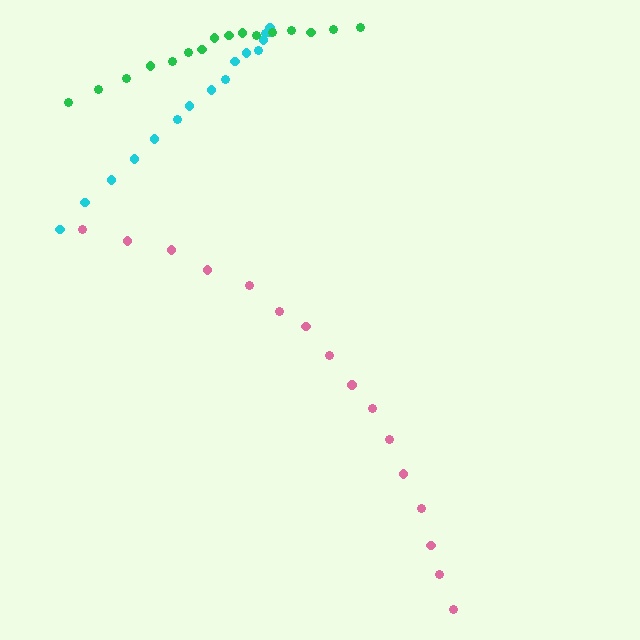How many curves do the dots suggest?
There are 3 distinct paths.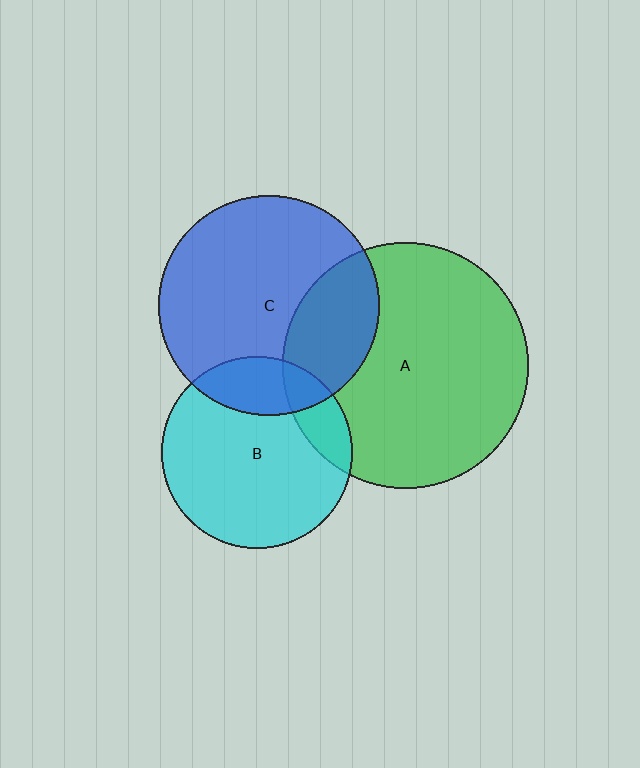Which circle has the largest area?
Circle A (green).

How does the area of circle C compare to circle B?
Approximately 1.3 times.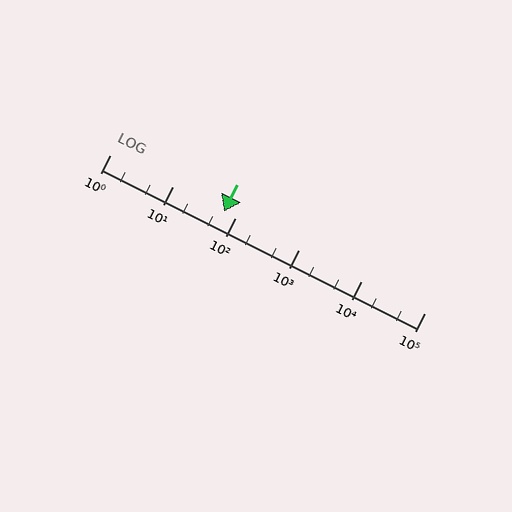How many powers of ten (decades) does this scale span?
The scale spans 5 decades, from 1 to 100000.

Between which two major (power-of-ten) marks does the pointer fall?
The pointer is between 10 and 100.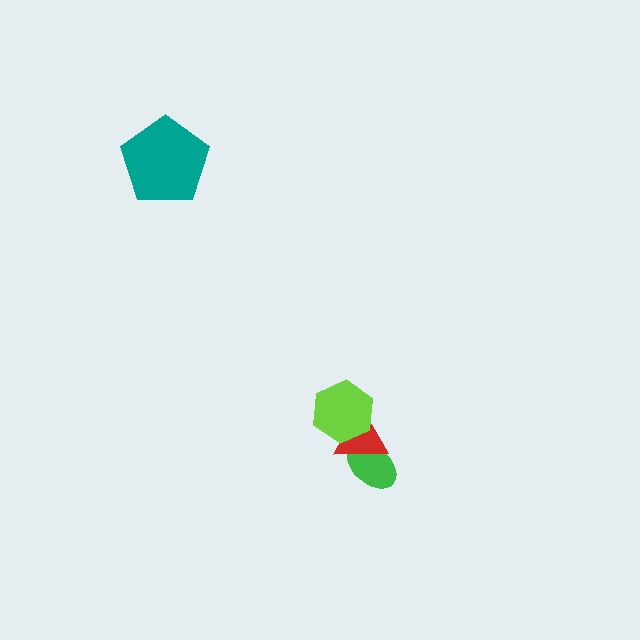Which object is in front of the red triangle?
The lime hexagon is in front of the red triangle.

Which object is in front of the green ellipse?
The red triangle is in front of the green ellipse.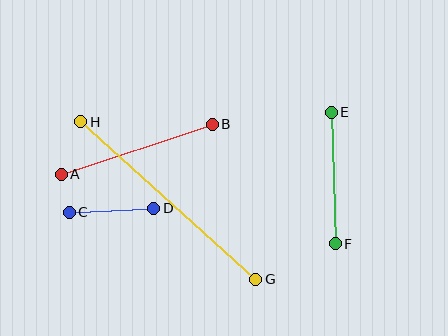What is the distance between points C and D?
The distance is approximately 85 pixels.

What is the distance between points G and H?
The distance is approximately 236 pixels.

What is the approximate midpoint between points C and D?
The midpoint is at approximately (112, 210) pixels.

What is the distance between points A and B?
The distance is approximately 159 pixels.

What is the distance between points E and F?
The distance is approximately 132 pixels.